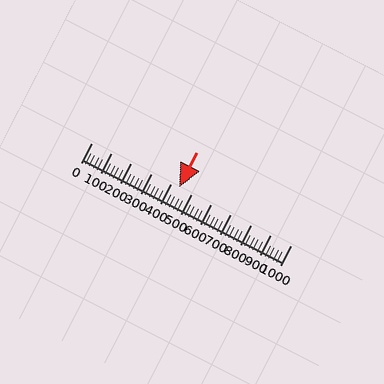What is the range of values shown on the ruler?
The ruler shows values from 0 to 1000.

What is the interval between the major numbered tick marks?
The major tick marks are spaced 100 units apart.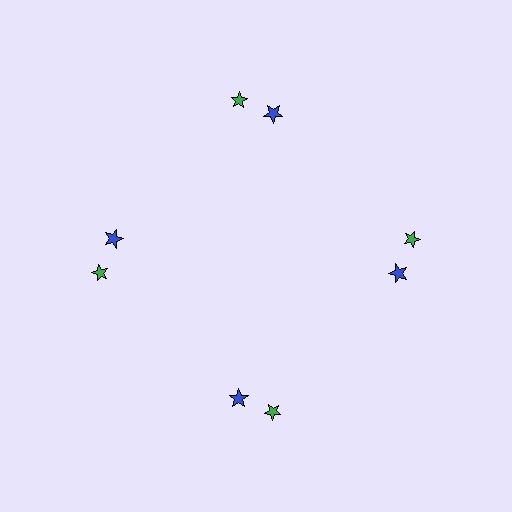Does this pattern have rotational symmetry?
Yes, this pattern has 4-fold rotational symmetry. It looks the same after rotating 90 degrees around the center.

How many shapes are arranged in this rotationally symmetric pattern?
There are 8 shapes, arranged in 4 groups of 2.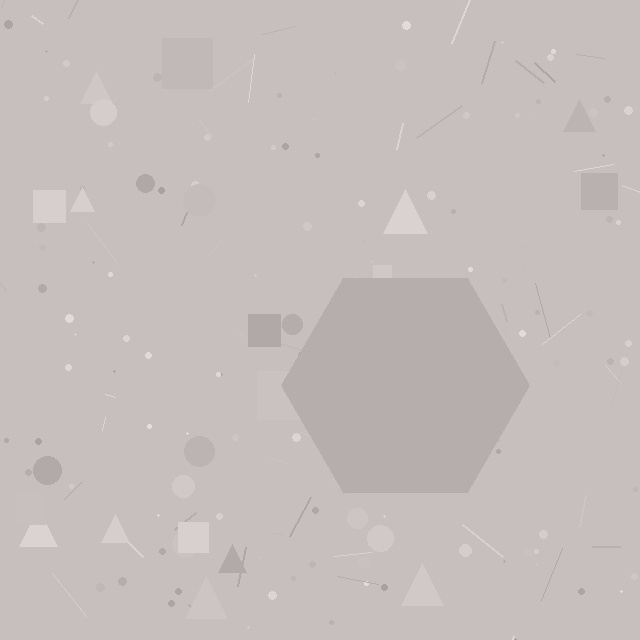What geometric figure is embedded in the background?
A hexagon is embedded in the background.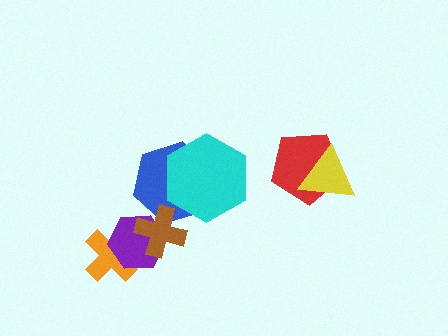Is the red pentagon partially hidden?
Yes, it is partially covered by another shape.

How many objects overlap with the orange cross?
1 object overlaps with the orange cross.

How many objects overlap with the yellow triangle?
1 object overlaps with the yellow triangle.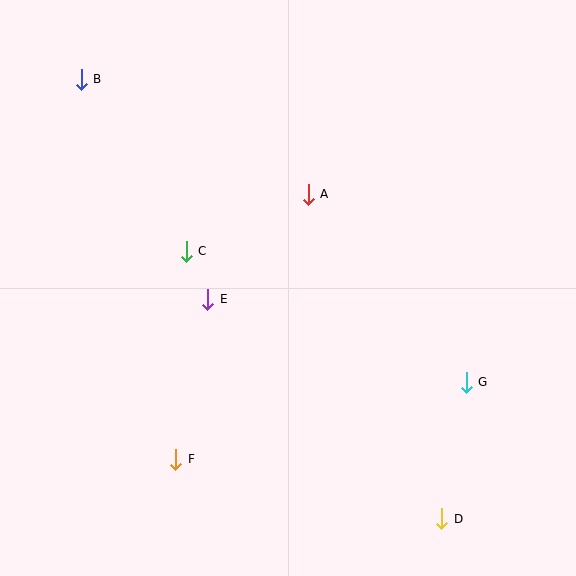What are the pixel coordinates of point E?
Point E is at (208, 299).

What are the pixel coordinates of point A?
Point A is at (308, 194).